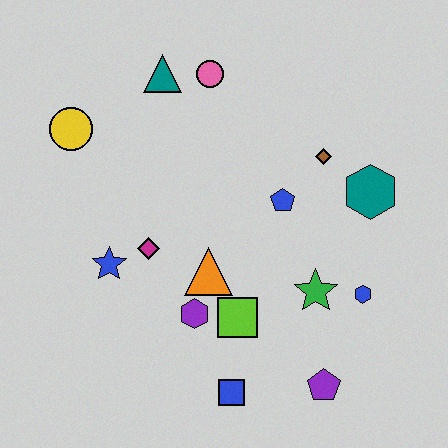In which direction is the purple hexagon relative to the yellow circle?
The purple hexagon is below the yellow circle.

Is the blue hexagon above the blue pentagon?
No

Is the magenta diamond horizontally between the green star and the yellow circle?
Yes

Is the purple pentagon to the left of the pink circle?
No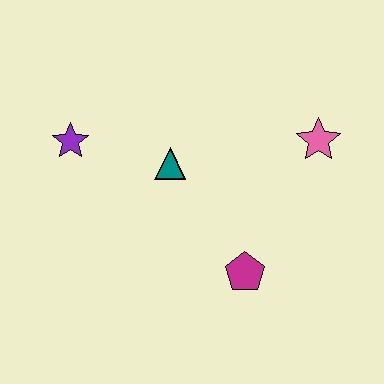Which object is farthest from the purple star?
The pink star is farthest from the purple star.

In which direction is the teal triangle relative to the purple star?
The teal triangle is to the right of the purple star.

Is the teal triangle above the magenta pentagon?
Yes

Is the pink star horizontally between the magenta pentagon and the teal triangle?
No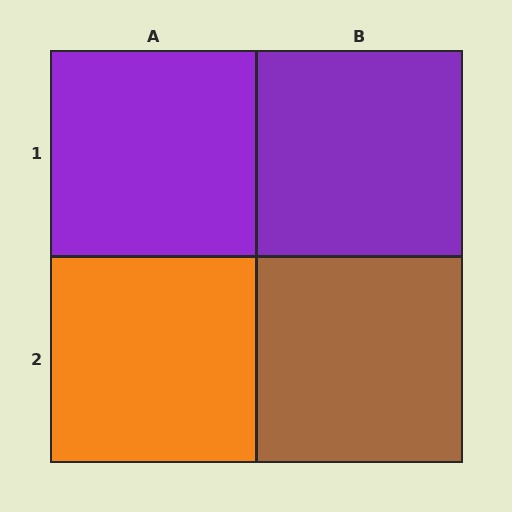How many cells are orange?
1 cell is orange.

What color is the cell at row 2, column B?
Brown.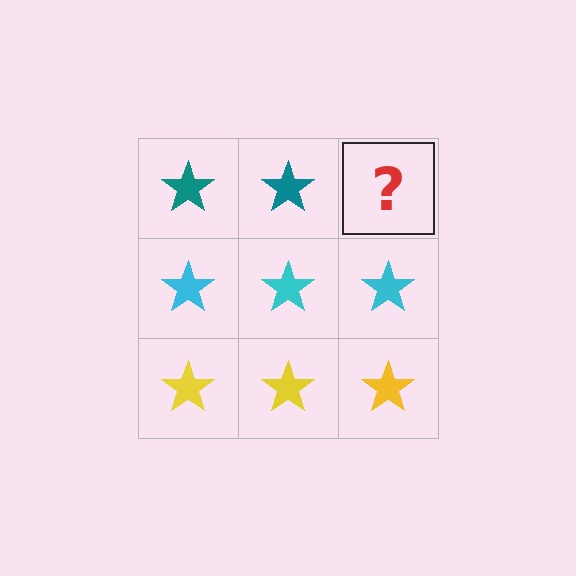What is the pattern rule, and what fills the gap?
The rule is that each row has a consistent color. The gap should be filled with a teal star.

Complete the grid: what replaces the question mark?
The question mark should be replaced with a teal star.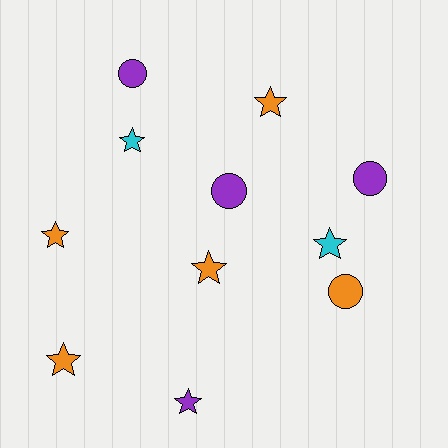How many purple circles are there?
There are 3 purple circles.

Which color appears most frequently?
Orange, with 5 objects.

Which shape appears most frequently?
Star, with 7 objects.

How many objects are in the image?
There are 11 objects.